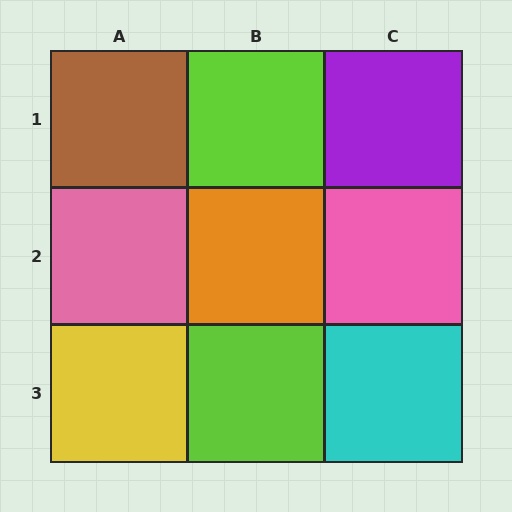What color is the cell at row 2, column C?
Pink.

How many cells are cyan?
1 cell is cyan.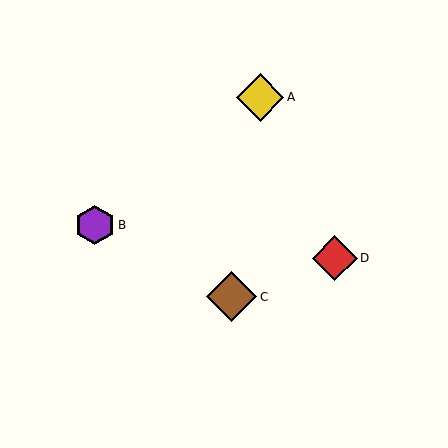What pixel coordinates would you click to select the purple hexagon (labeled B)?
Click at (95, 225) to select the purple hexagon B.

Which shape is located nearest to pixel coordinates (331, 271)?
The red diamond (labeled D) at (335, 258) is nearest to that location.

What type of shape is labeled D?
Shape D is a red diamond.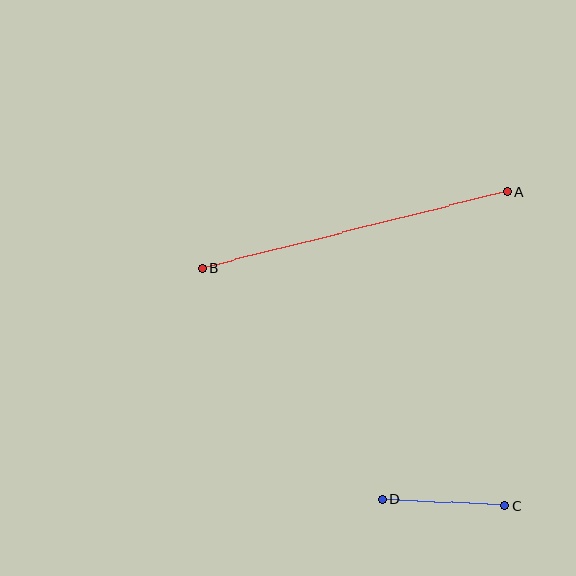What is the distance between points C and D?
The distance is approximately 123 pixels.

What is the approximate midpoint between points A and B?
The midpoint is at approximately (355, 230) pixels.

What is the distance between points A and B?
The distance is approximately 315 pixels.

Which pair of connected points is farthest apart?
Points A and B are farthest apart.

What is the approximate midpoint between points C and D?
The midpoint is at approximately (443, 503) pixels.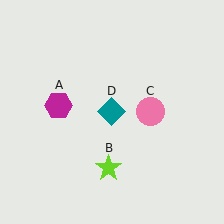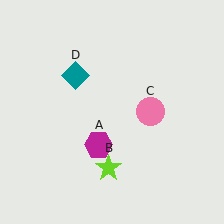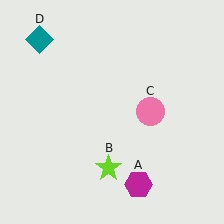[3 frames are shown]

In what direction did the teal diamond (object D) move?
The teal diamond (object D) moved up and to the left.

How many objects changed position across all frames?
2 objects changed position: magenta hexagon (object A), teal diamond (object D).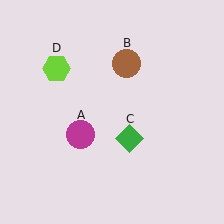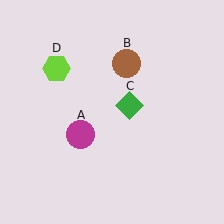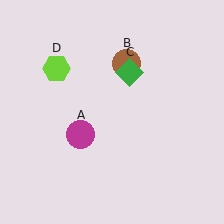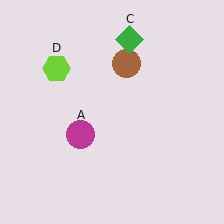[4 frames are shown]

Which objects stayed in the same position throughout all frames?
Magenta circle (object A) and brown circle (object B) and lime hexagon (object D) remained stationary.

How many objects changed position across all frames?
1 object changed position: green diamond (object C).